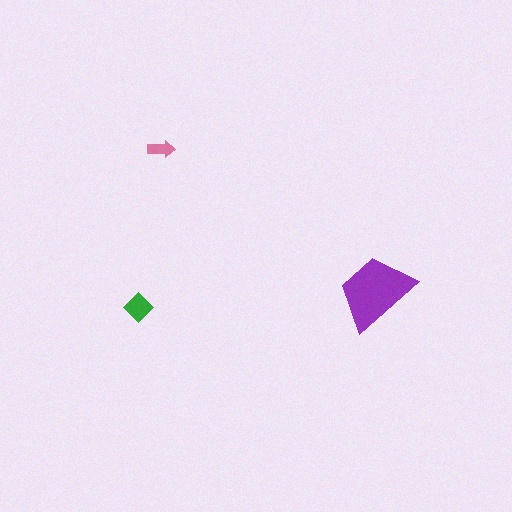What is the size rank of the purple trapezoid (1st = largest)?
1st.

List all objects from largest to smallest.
The purple trapezoid, the green diamond, the pink arrow.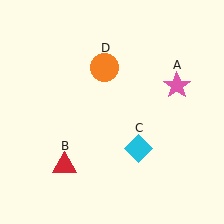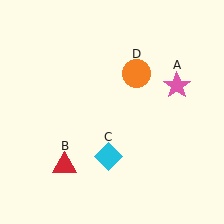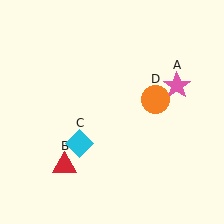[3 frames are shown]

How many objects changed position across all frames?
2 objects changed position: cyan diamond (object C), orange circle (object D).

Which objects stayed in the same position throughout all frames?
Pink star (object A) and red triangle (object B) remained stationary.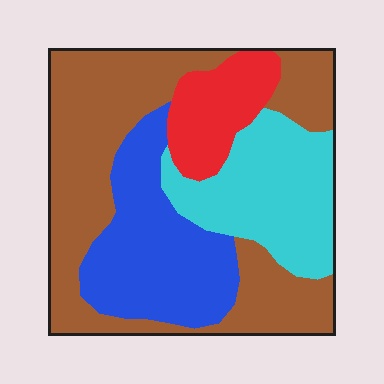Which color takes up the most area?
Brown, at roughly 45%.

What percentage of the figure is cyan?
Cyan takes up about one fifth (1/5) of the figure.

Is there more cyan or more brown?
Brown.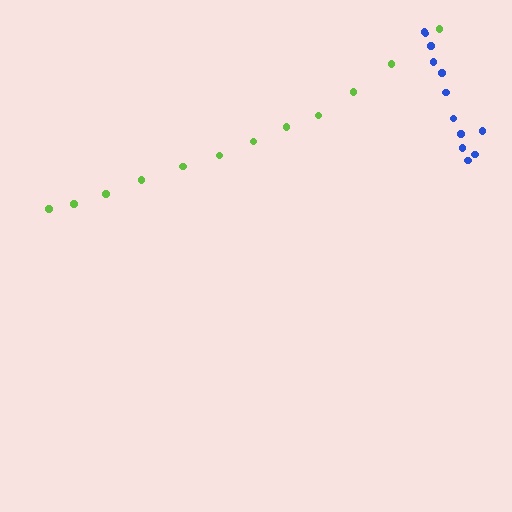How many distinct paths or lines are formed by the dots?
There are 2 distinct paths.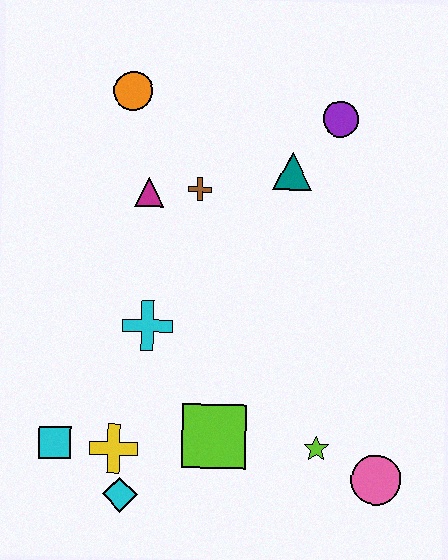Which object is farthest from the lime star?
The orange circle is farthest from the lime star.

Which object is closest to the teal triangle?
The purple circle is closest to the teal triangle.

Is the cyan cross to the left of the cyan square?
No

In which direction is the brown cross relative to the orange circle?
The brown cross is below the orange circle.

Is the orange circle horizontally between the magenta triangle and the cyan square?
Yes